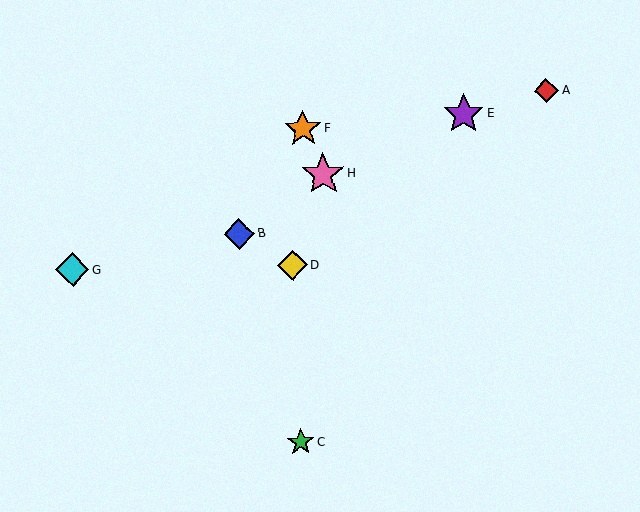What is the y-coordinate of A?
Object A is at y≈91.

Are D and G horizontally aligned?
Yes, both are at y≈265.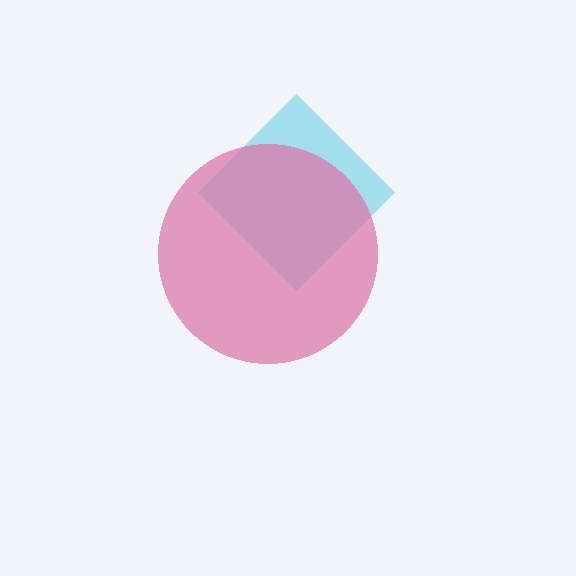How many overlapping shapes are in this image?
There are 2 overlapping shapes in the image.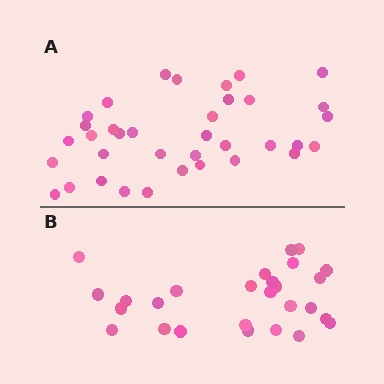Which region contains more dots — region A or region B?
Region A (the top region) has more dots.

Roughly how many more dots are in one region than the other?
Region A has roughly 8 or so more dots than region B.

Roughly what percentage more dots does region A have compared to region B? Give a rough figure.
About 35% more.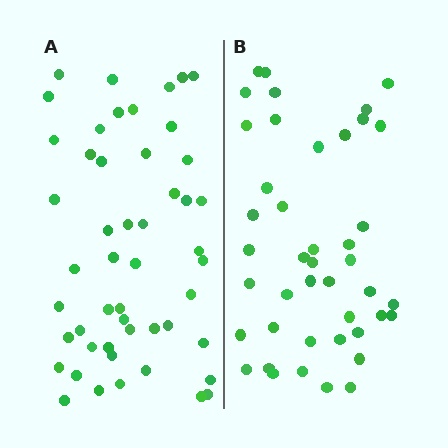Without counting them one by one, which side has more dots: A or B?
Region A (the left region) has more dots.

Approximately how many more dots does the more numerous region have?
Region A has roughly 8 or so more dots than region B.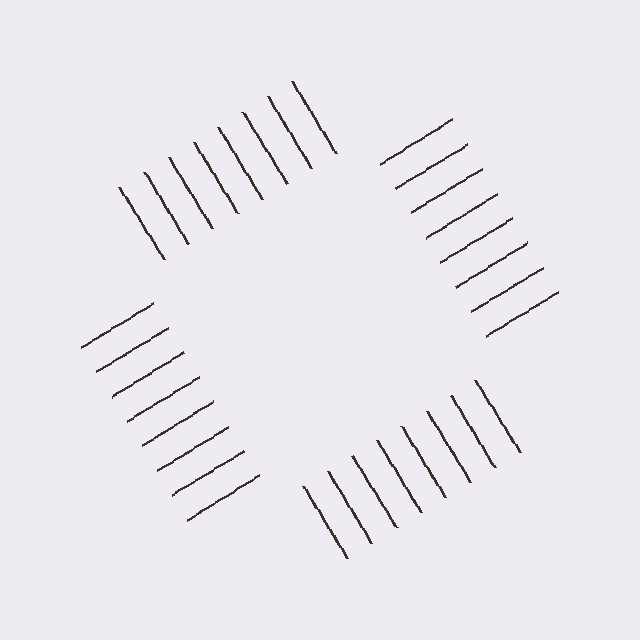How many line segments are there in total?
32 — 8 along each of the 4 edges.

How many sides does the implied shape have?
4 sides — the line-ends trace a square.